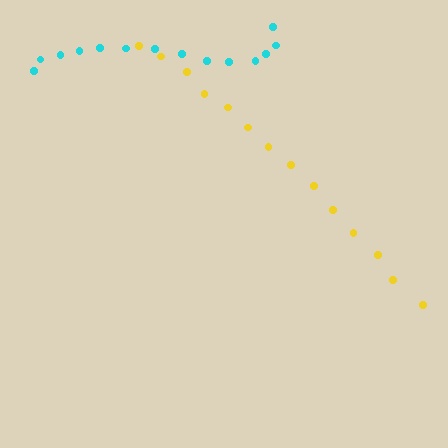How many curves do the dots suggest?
There are 2 distinct paths.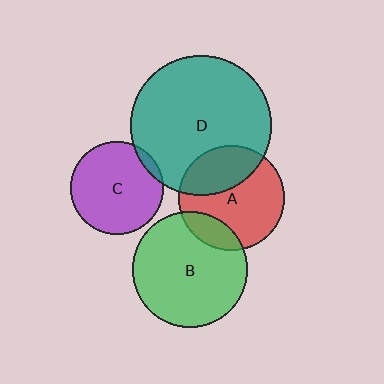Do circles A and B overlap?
Yes.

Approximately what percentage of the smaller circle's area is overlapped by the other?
Approximately 15%.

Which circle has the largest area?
Circle D (teal).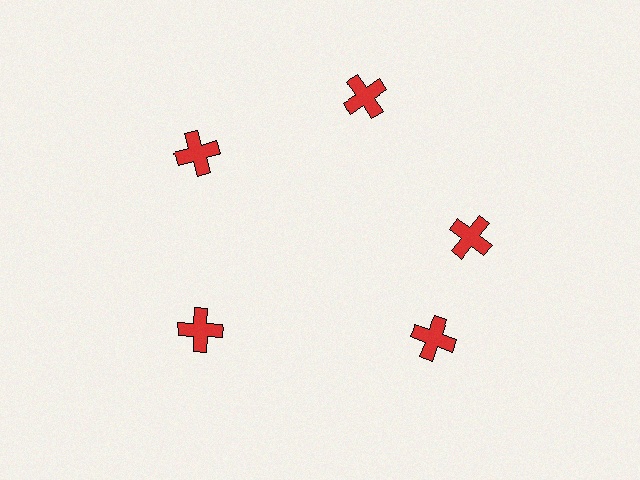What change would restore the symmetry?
The symmetry would be restored by rotating it back into even spacing with its neighbors so that all 5 crosses sit at equal angles and equal distance from the center.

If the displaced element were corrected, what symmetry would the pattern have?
It would have 5-fold rotational symmetry — the pattern would map onto itself every 72 degrees.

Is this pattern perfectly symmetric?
No. The 5 red crosses are arranged in a ring, but one element near the 5 o'clock position is rotated out of alignment along the ring, breaking the 5-fold rotational symmetry.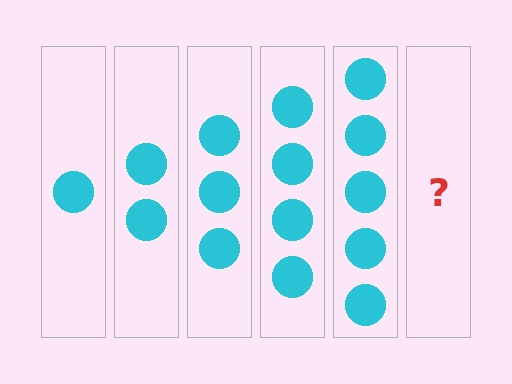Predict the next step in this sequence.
The next step is 6 circles.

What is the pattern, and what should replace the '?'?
The pattern is that each step adds one more circle. The '?' should be 6 circles.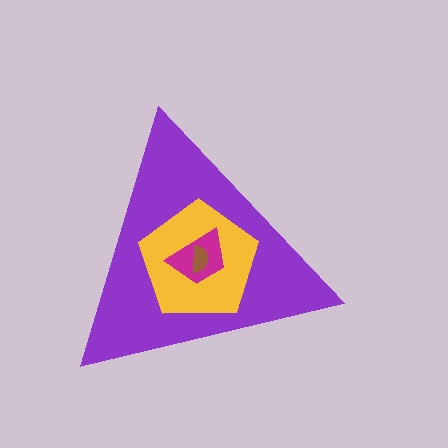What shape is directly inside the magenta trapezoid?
The brown semicircle.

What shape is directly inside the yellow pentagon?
The magenta trapezoid.